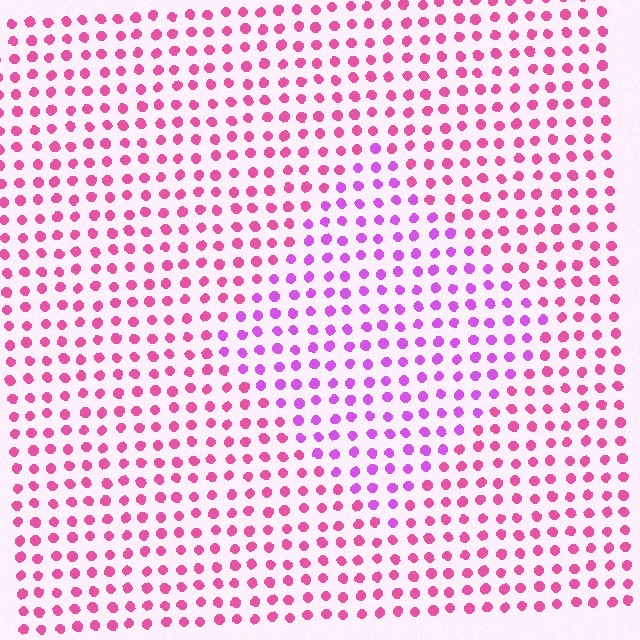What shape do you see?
I see a diamond.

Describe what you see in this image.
The image is filled with small pink elements in a uniform arrangement. A diamond-shaped region is visible where the elements are tinted to a slightly different hue, forming a subtle color boundary.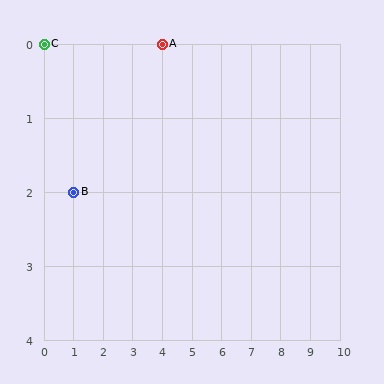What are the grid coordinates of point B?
Point B is at grid coordinates (1, 2).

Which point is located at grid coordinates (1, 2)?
Point B is at (1, 2).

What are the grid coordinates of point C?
Point C is at grid coordinates (0, 0).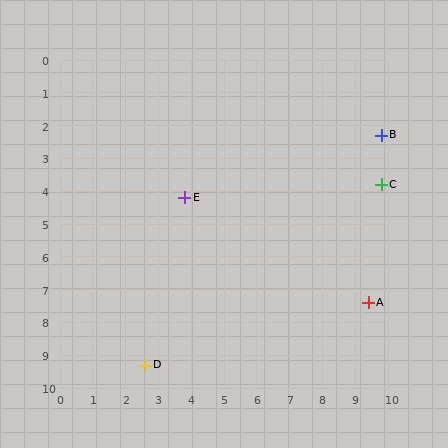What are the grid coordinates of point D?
Point D is at approximately (2.6, 9.3).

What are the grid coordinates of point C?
Point C is at approximately (9.8, 3.8).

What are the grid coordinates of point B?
Point B is at approximately (9.8, 2.3).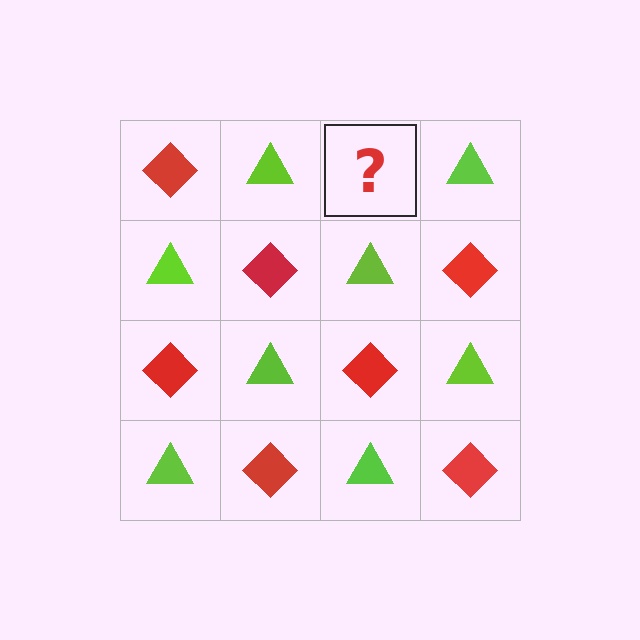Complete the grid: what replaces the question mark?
The question mark should be replaced with a red diamond.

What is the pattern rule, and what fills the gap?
The rule is that it alternates red diamond and lime triangle in a checkerboard pattern. The gap should be filled with a red diamond.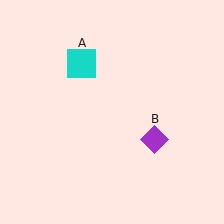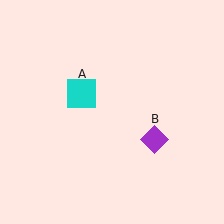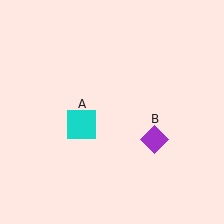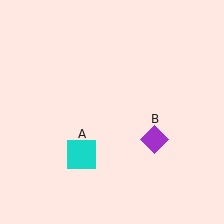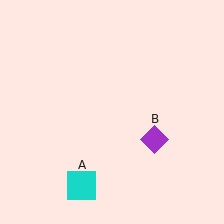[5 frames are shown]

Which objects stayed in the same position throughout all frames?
Purple diamond (object B) remained stationary.